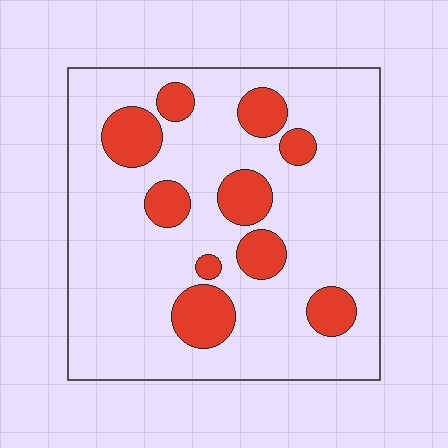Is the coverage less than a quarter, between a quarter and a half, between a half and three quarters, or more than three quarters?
Less than a quarter.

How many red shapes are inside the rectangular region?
10.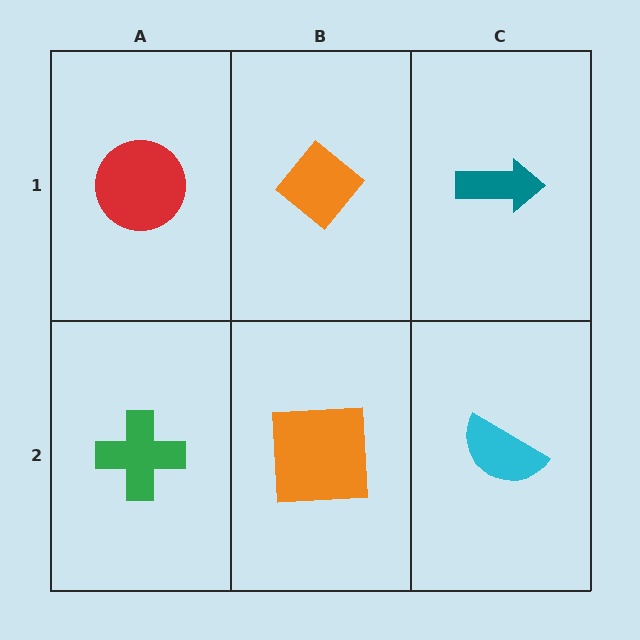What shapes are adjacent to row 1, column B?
An orange square (row 2, column B), a red circle (row 1, column A), a teal arrow (row 1, column C).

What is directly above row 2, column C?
A teal arrow.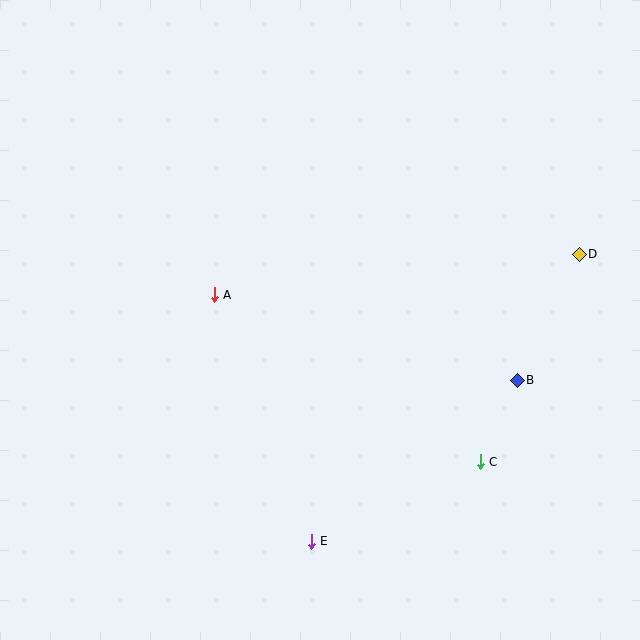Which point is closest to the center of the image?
Point A at (214, 295) is closest to the center.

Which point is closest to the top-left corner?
Point A is closest to the top-left corner.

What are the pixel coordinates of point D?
Point D is at (579, 254).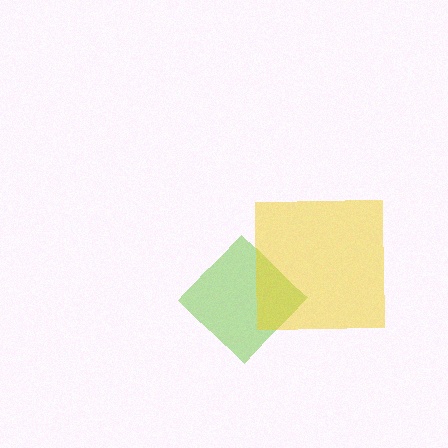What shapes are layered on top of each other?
The layered shapes are: a lime diamond, a yellow square.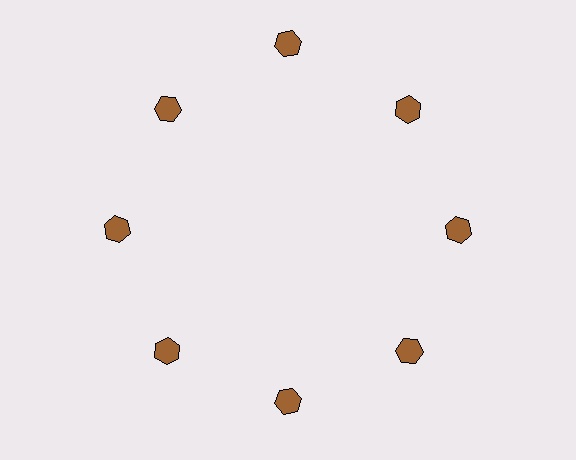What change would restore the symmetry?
The symmetry would be restored by moving it inward, back onto the ring so that all 8 hexagons sit at equal angles and equal distance from the center.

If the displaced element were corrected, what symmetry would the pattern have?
It would have 8-fold rotational symmetry — the pattern would map onto itself every 45 degrees.